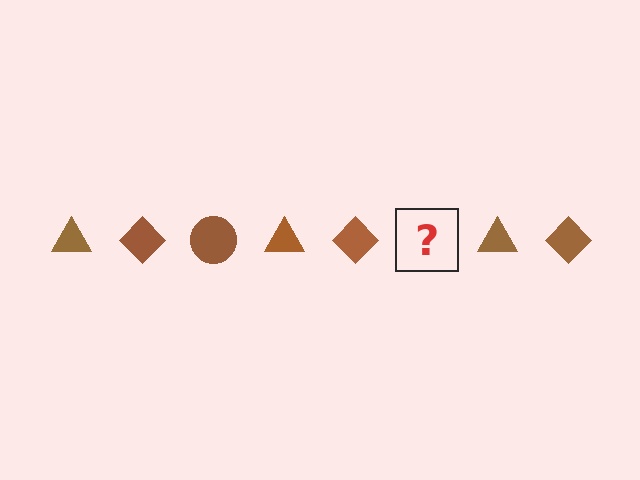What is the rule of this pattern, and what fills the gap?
The rule is that the pattern cycles through triangle, diamond, circle shapes in brown. The gap should be filled with a brown circle.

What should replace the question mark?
The question mark should be replaced with a brown circle.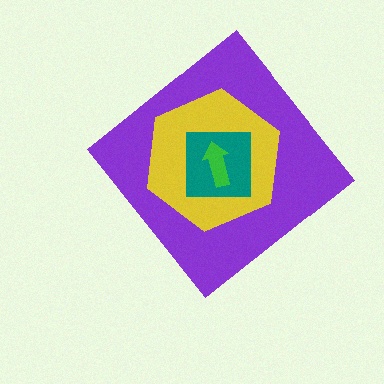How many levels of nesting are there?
4.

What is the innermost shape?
The green arrow.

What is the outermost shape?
The purple diamond.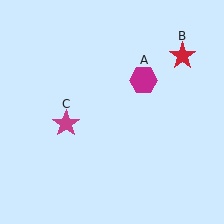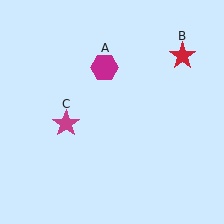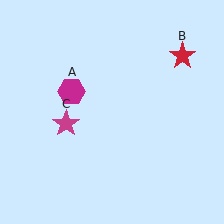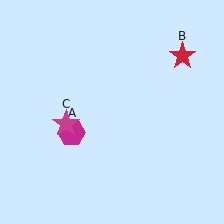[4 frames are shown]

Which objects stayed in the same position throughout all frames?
Red star (object B) and magenta star (object C) remained stationary.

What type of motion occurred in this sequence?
The magenta hexagon (object A) rotated counterclockwise around the center of the scene.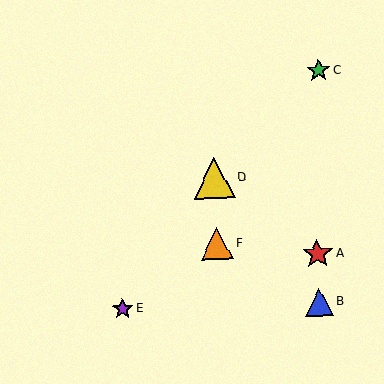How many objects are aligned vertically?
2 objects (D, F) are aligned vertically.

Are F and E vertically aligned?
No, F is at x≈217 and E is at x≈123.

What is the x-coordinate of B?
Object B is at x≈319.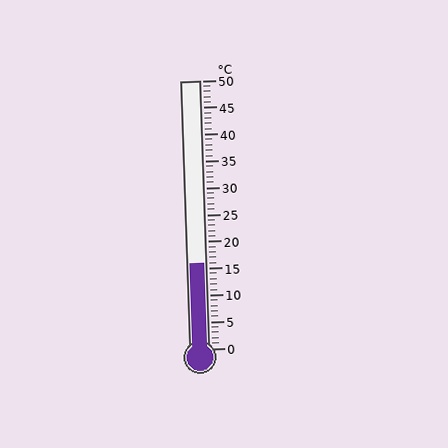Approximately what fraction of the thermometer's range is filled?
The thermometer is filled to approximately 30% of its range.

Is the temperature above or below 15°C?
The temperature is above 15°C.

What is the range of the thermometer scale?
The thermometer scale ranges from 0°C to 50°C.